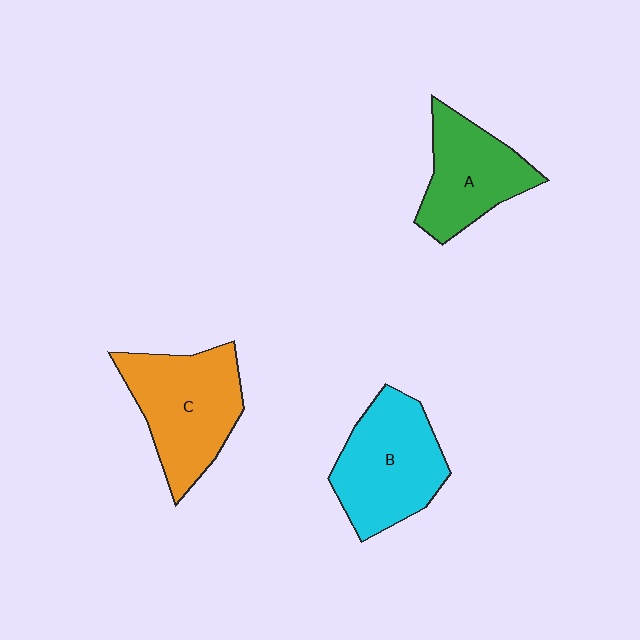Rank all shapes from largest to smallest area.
From largest to smallest: C (orange), B (cyan), A (green).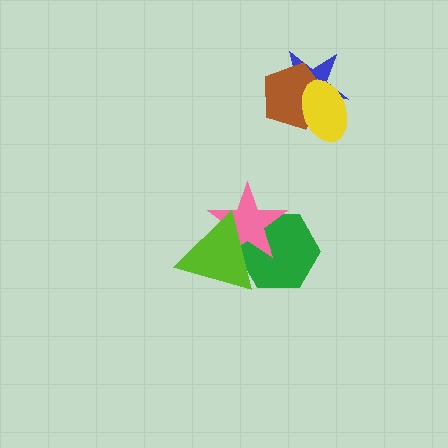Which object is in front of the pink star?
The lime triangle is in front of the pink star.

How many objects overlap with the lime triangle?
2 objects overlap with the lime triangle.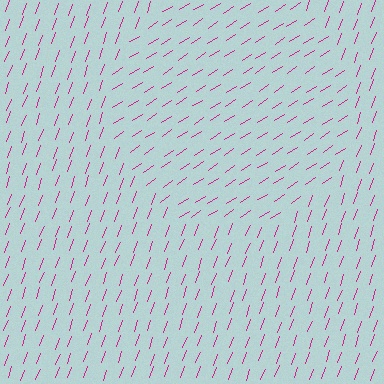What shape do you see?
I see a circle.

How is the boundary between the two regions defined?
The boundary is defined purely by a change in line orientation (approximately 36 degrees difference). All lines are the same color and thickness.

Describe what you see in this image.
The image is filled with small magenta line segments. A circle region in the image has lines oriented differently from the surrounding lines, creating a visible texture boundary.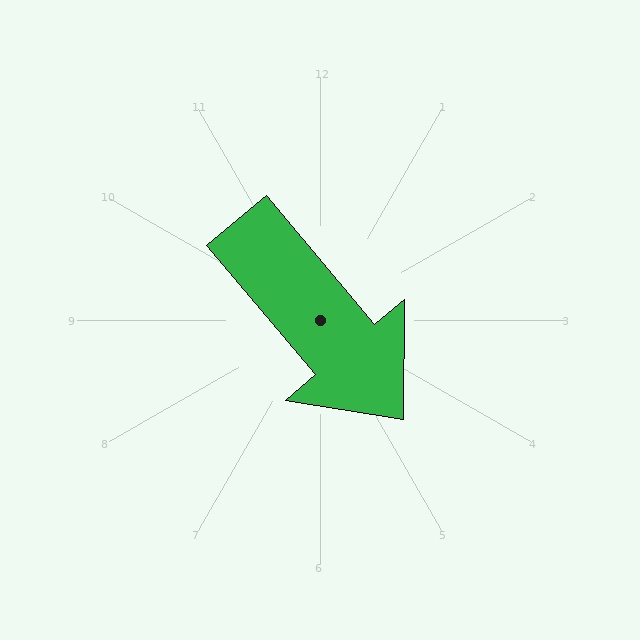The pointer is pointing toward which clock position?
Roughly 5 o'clock.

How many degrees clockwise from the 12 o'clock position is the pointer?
Approximately 140 degrees.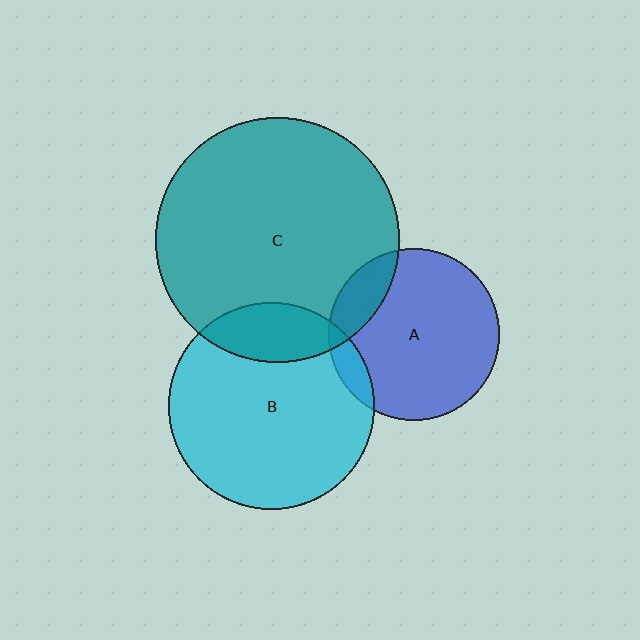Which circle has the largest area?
Circle C (teal).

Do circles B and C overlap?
Yes.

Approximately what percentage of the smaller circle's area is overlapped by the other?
Approximately 20%.